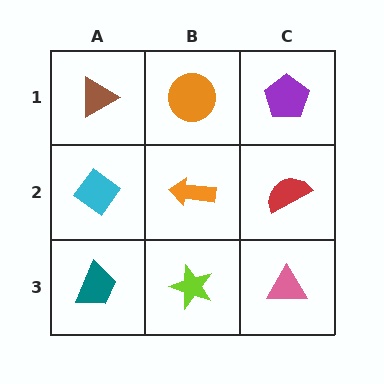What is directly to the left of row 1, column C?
An orange circle.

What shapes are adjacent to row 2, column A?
A brown triangle (row 1, column A), a teal trapezoid (row 3, column A), an orange arrow (row 2, column B).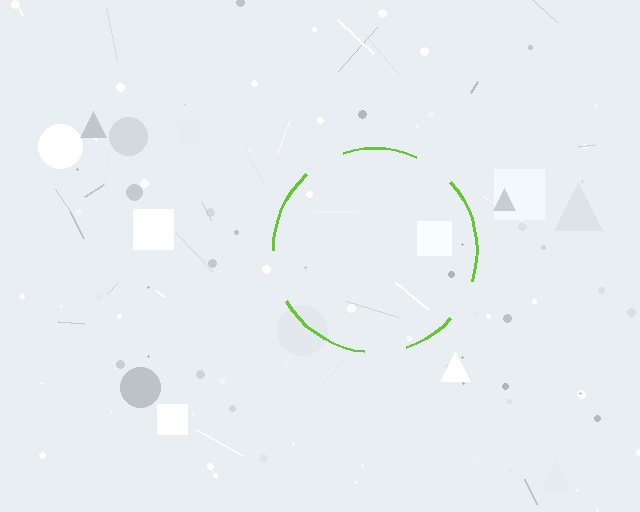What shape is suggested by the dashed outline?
The dashed outline suggests a circle.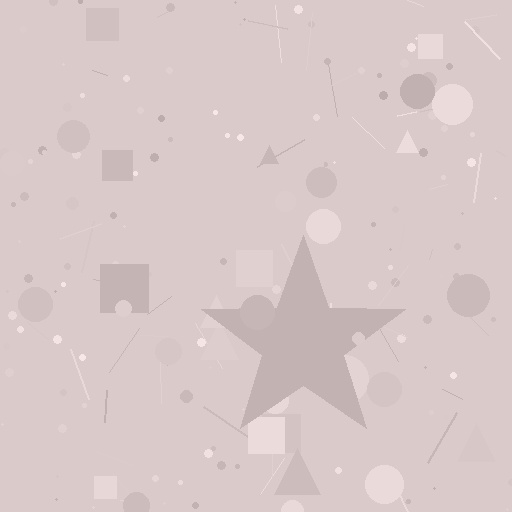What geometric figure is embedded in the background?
A star is embedded in the background.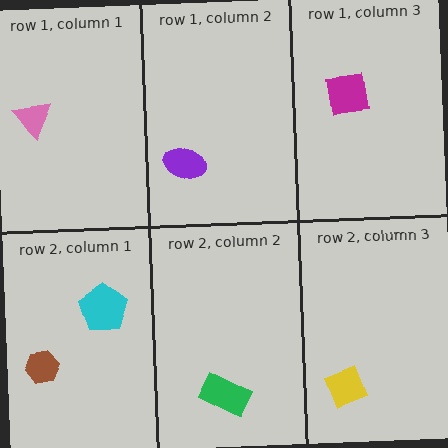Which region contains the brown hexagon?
The row 2, column 1 region.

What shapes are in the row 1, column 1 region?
The pink triangle.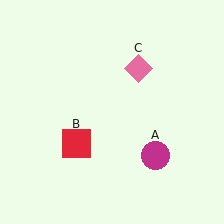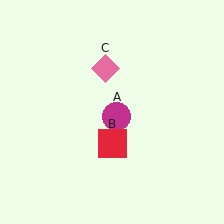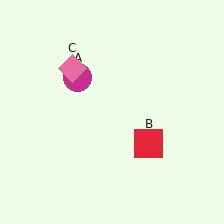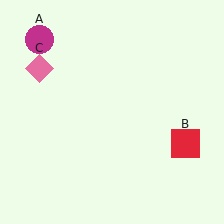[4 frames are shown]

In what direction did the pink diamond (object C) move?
The pink diamond (object C) moved left.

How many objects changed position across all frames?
3 objects changed position: magenta circle (object A), red square (object B), pink diamond (object C).